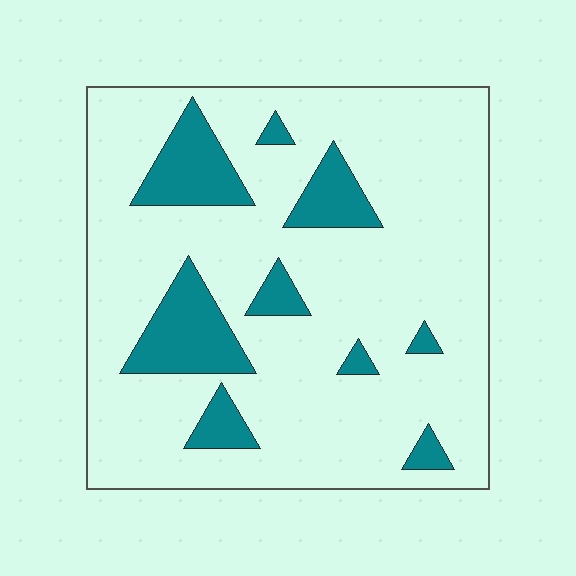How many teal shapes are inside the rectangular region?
9.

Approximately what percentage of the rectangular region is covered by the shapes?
Approximately 15%.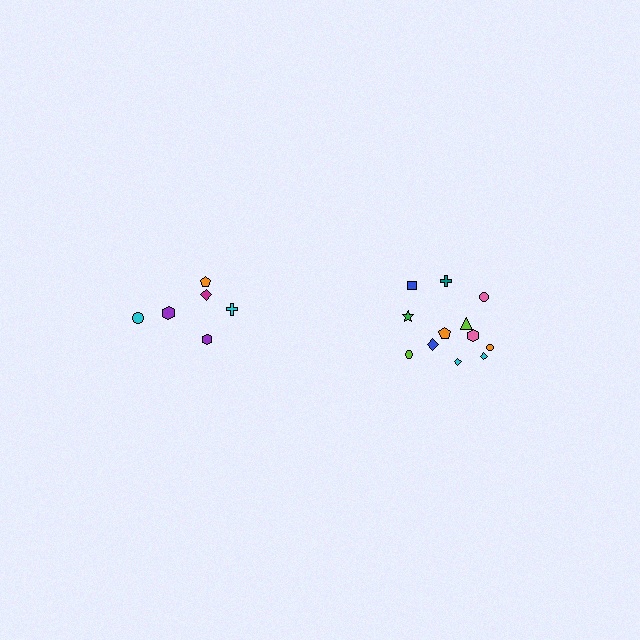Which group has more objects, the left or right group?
The right group.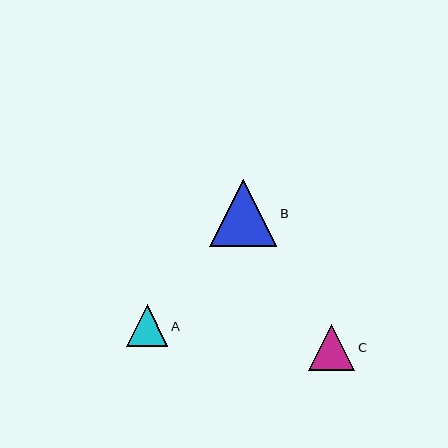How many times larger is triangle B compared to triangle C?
Triangle B is approximately 1.4 times the size of triangle C.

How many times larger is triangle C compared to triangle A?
Triangle C is approximately 1.1 times the size of triangle A.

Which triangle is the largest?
Triangle B is the largest with a size of approximately 67 pixels.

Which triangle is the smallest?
Triangle A is the smallest with a size of approximately 41 pixels.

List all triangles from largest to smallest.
From largest to smallest: B, C, A.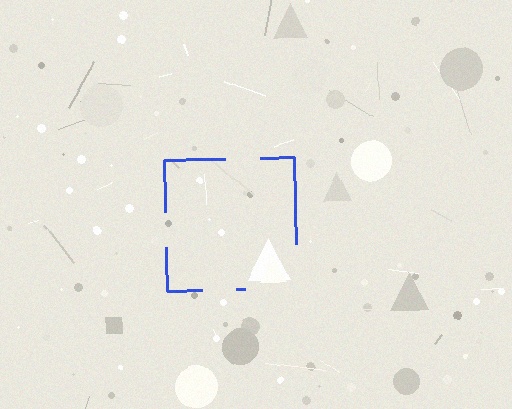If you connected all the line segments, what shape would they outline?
They would outline a square.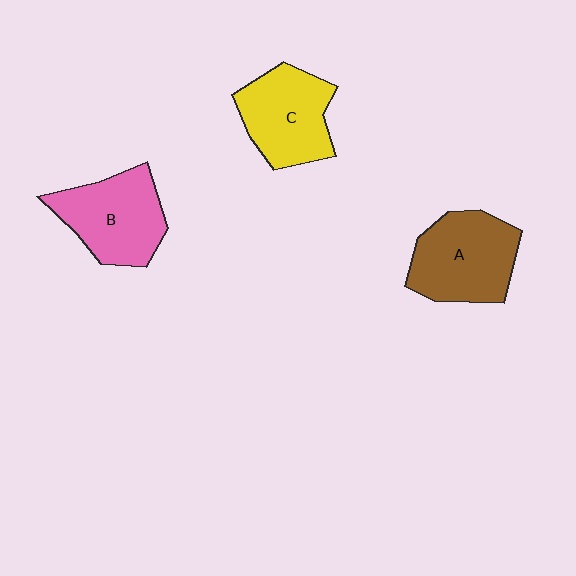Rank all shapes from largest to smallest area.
From largest to smallest: A (brown), B (pink), C (yellow).